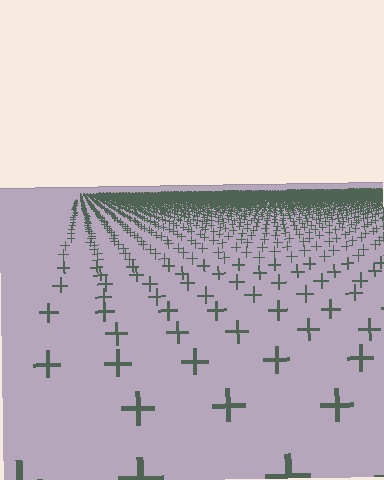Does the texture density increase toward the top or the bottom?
Density increases toward the top.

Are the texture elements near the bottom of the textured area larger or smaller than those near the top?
Larger. Near the bottom, elements are closer to the viewer and appear at a bigger on-screen size.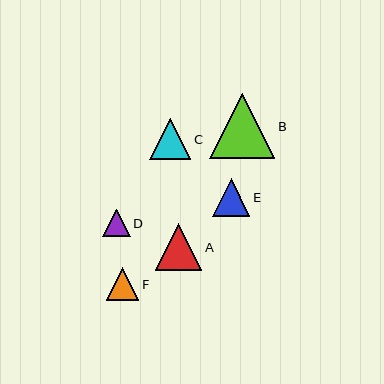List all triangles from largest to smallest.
From largest to smallest: B, A, C, E, F, D.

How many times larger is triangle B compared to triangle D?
Triangle B is approximately 2.4 times the size of triangle D.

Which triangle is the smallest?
Triangle D is the smallest with a size of approximately 27 pixels.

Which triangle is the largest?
Triangle B is the largest with a size of approximately 65 pixels.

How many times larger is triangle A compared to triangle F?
Triangle A is approximately 1.4 times the size of triangle F.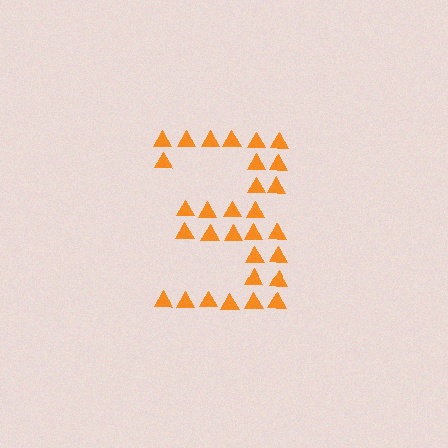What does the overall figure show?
The overall figure shows the digit 3.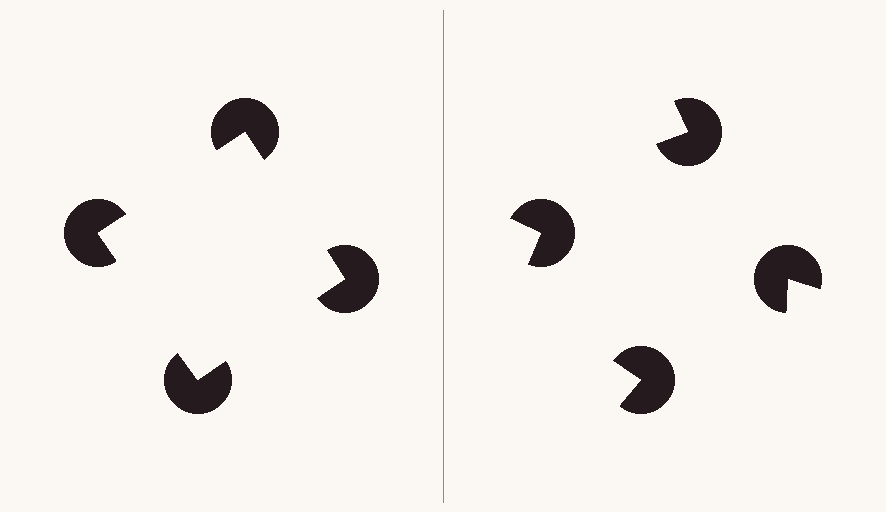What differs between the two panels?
The pac-man discs are positioned identically on both sides; only the wedge orientations differ. On the left they align to a square; on the right they are misaligned.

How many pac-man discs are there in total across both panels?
8 — 4 on each side.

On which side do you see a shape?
An illusory square appears on the left side. On the right side the wedge cuts are rotated, so no coherent shape forms.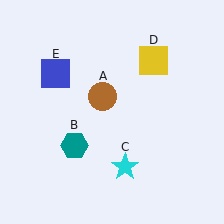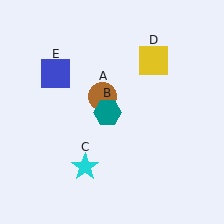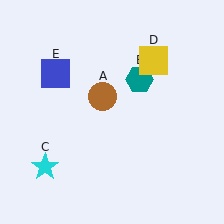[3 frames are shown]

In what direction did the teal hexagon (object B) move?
The teal hexagon (object B) moved up and to the right.